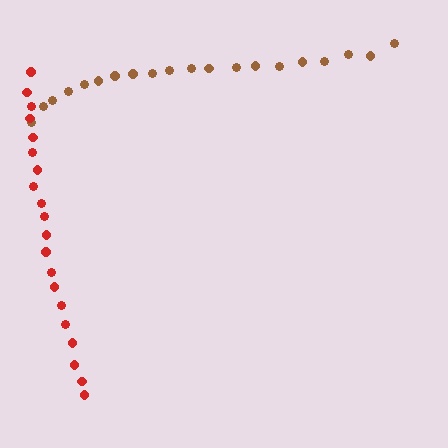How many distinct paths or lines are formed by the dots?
There are 2 distinct paths.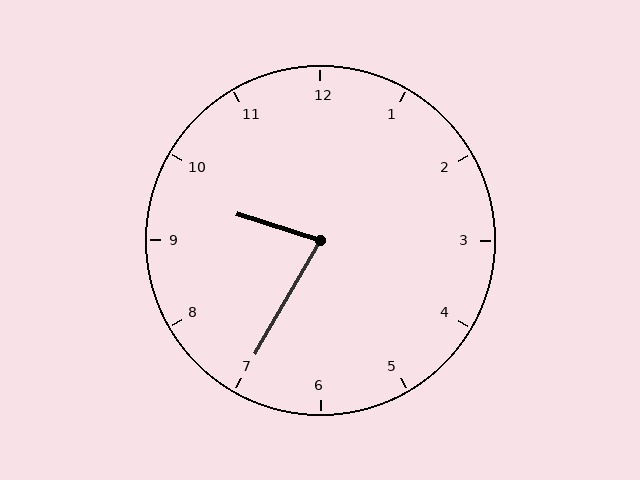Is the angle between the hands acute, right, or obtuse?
It is acute.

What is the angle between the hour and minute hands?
Approximately 78 degrees.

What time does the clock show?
9:35.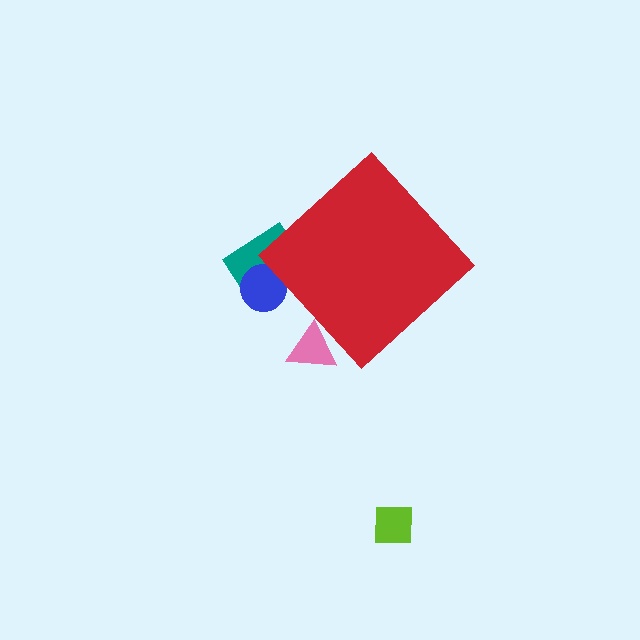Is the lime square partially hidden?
No, the lime square is fully visible.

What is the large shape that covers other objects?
A red diamond.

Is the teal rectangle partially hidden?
Yes, the teal rectangle is partially hidden behind the red diamond.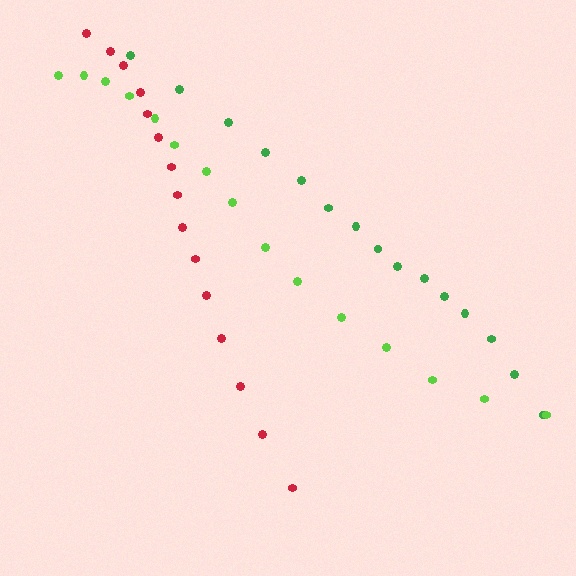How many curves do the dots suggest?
There are 3 distinct paths.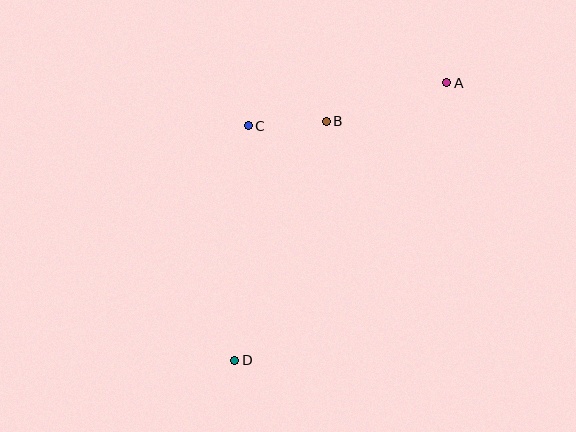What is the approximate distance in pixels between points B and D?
The distance between B and D is approximately 256 pixels.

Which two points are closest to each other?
Points B and C are closest to each other.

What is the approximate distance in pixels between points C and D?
The distance between C and D is approximately 235 pixels.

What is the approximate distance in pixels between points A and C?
The distance between A and C is approximately 203 pixels.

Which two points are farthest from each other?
Points A and D are farthest from each other.